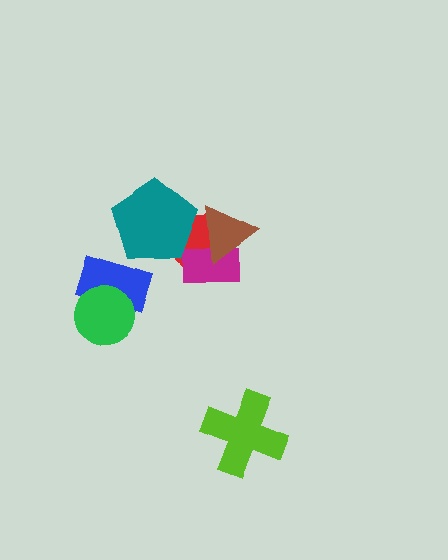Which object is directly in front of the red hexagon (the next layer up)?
The magenta rectangle is directly in front of the red hexagon.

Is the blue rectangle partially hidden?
Yes, it is partially covered by another shape.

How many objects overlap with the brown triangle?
2 objects overlap with the brown triangle.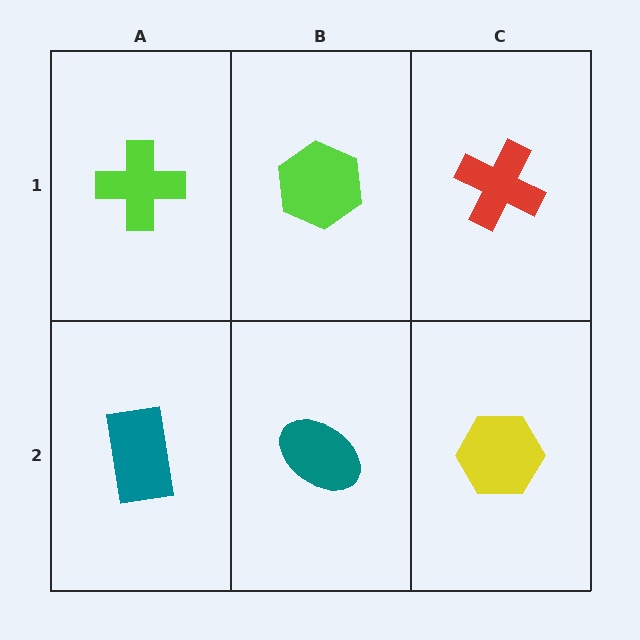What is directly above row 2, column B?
A lime hexagon.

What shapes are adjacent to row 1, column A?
A teal rectangle (row 2, column A), a lime hexagon (row 1, column B).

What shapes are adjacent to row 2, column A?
A lime cross (row 1, column A), a teal ellipse (row 2, column B).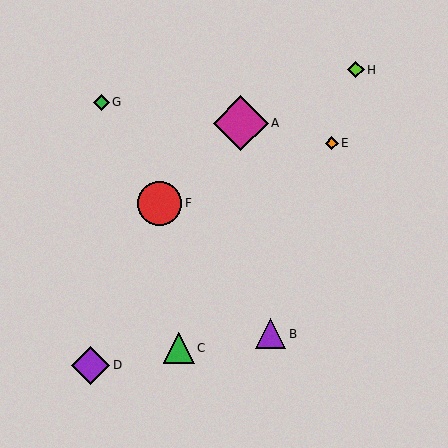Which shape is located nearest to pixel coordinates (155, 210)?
The red circle (labeled F) at (159, 203) is nearest to that location.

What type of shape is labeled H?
Shape H is a lime diamond.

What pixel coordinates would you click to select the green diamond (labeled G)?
Click at (101, 102) to select the green diamond G.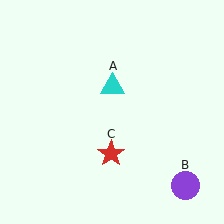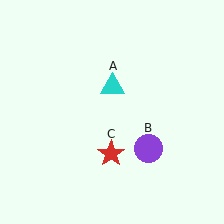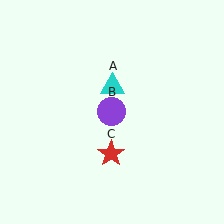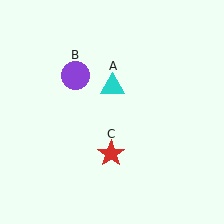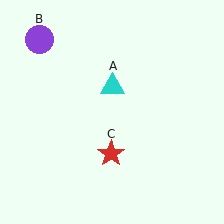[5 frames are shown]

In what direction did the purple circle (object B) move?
The purple circle (object B) moved up and to the left.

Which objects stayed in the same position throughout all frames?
Cyan triangle (object A) and red star (object C) remained stationary.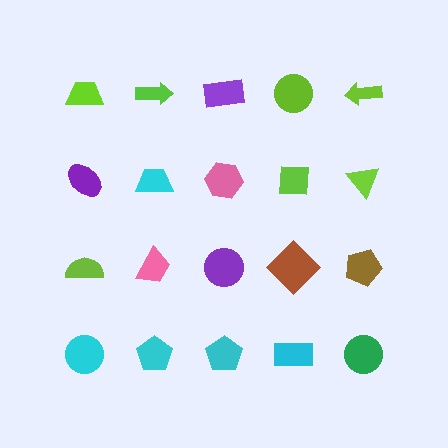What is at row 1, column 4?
A lime circle.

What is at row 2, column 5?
A lime triangle.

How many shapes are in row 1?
5 shapes.